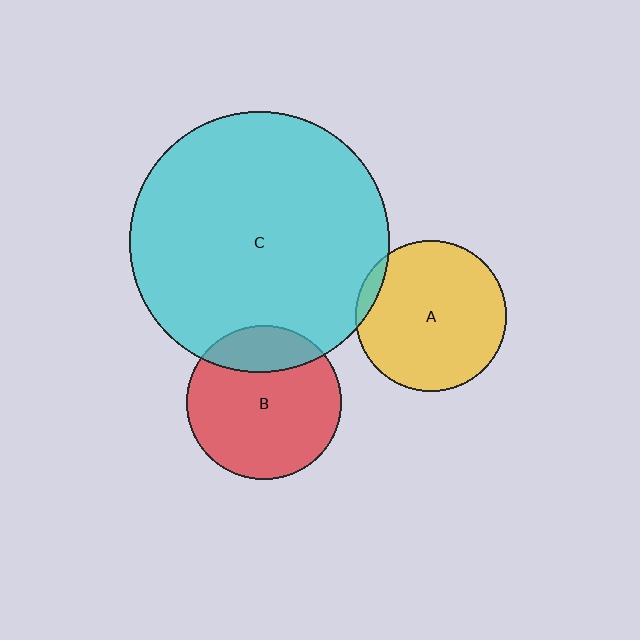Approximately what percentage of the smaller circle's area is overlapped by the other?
Approximately 20%.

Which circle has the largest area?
Circle C (cyan).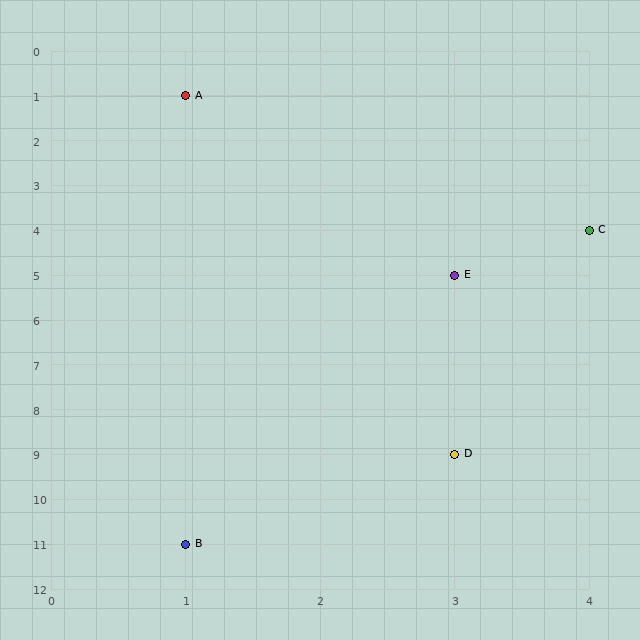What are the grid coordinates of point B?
Point B is at grid coordinates (1, 11).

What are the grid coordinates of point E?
Point E is at grid coordinates (3, 5).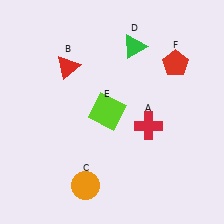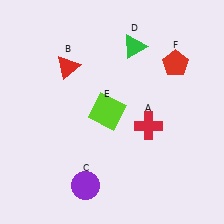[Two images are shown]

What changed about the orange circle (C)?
In Image 1, C is orange. In Image 2, it changed to purple.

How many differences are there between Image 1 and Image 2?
There is 1 difference between the two images.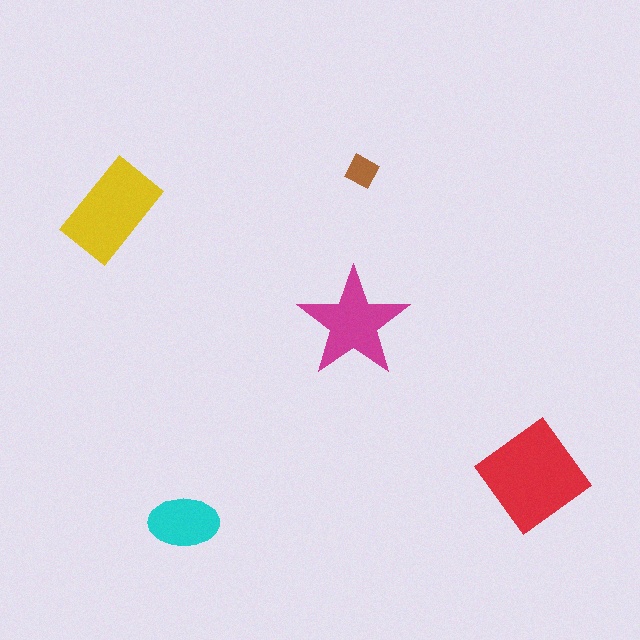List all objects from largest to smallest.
The red diamond, the yellow rectangle, the magenta star, the cyan ellipse, the brown diamond.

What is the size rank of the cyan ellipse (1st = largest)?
4th.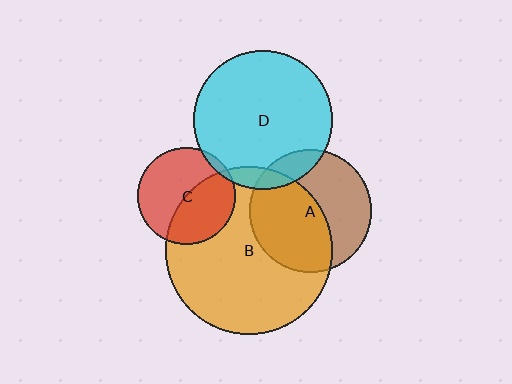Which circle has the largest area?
Circle B (orange).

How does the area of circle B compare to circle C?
Approximately 2.9 times.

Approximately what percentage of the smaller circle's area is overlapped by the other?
Approximately 45%.